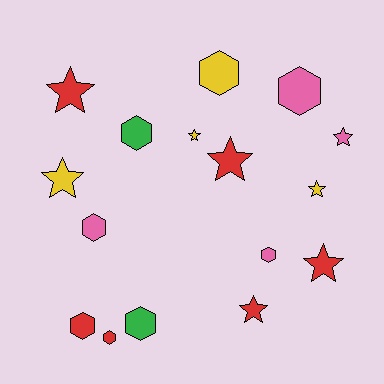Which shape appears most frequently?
Hexagon, with 8 objects.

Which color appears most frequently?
Red, with 6 objects.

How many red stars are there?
There are 4 red stars.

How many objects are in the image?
There are 16 objects.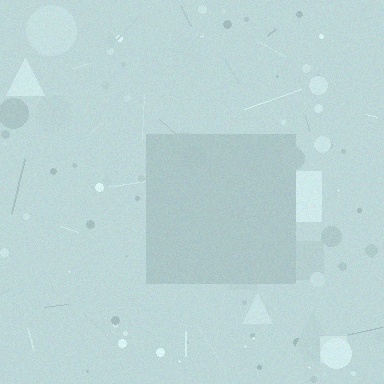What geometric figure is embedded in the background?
A square is embedded in the background.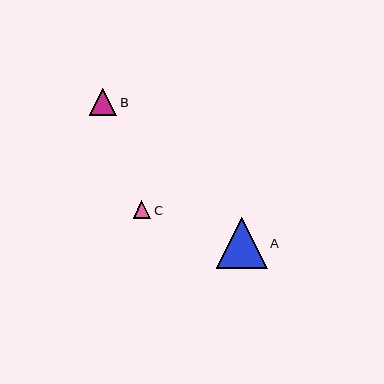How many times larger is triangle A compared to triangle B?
Triangle A is approximately 1.9 times the size of triangle B.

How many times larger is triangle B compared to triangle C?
Triangle B is approximately 1.6 times the size of triangle C.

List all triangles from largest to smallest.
From largest to smallest: A, B, C.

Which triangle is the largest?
Triangle A is the largest with a size of approximately 51 pixels.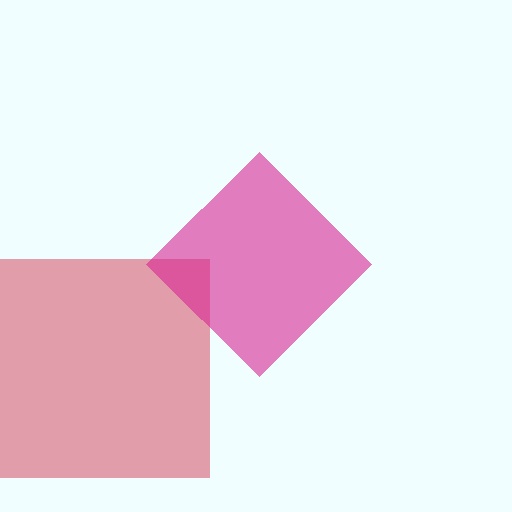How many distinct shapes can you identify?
There are 2 distinct shapes: a red square, a magenta diamond.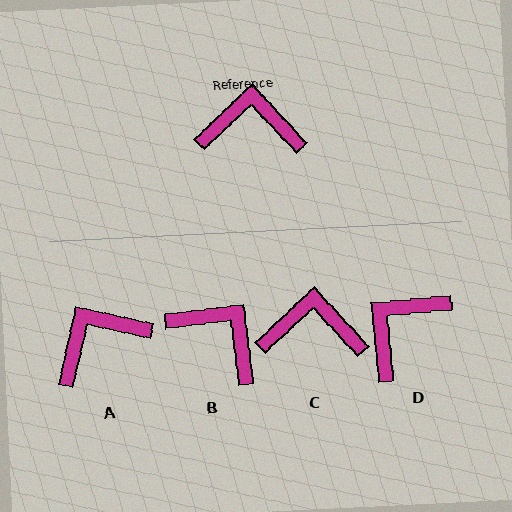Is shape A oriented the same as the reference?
No, it is off by about 34 degrees.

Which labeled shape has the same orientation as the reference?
C.